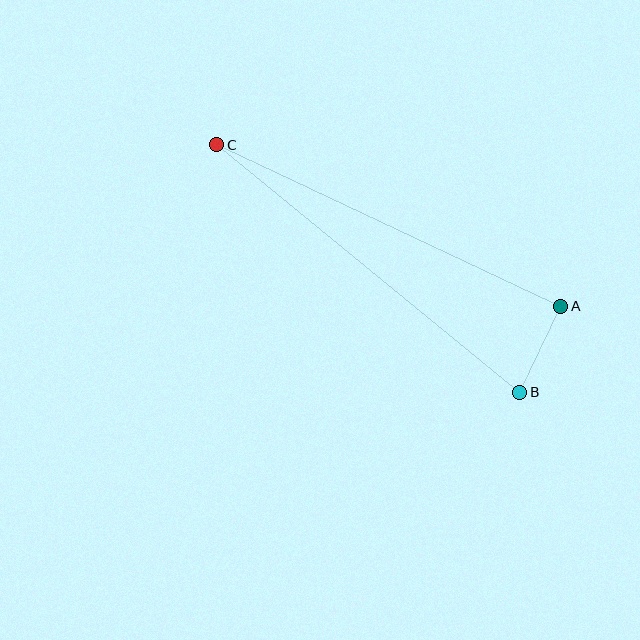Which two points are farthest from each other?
Points B and C are farthest from each other.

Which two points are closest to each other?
Points A and B are closest to each other.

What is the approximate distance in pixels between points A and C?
The distance between A and C is approximately 380 pixels.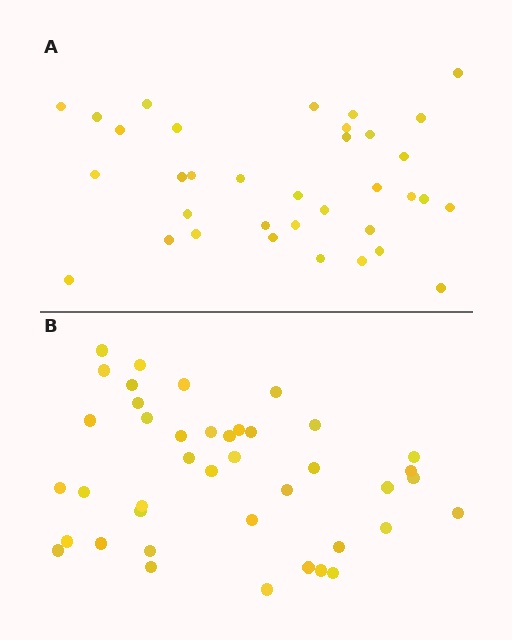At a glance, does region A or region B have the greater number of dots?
Region B (the bottom region) has more dots.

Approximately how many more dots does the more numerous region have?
Region B has about 6 more dots than region A.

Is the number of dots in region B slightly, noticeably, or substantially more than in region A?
Region B has only slightly more — the two regions are fairly close. The ratio is roughly 1.2 to 1.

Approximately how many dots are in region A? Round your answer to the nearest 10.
About 40 dots. (The exact count is 35, which rounds to 40.)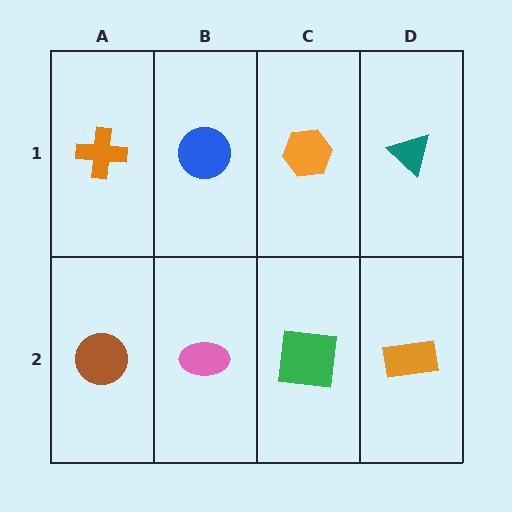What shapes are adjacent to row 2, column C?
An orange hexagon (row 1, column C), a pink ellipse (row 2, column B), an orange rectangle (row 2, column D).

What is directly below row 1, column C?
A green square.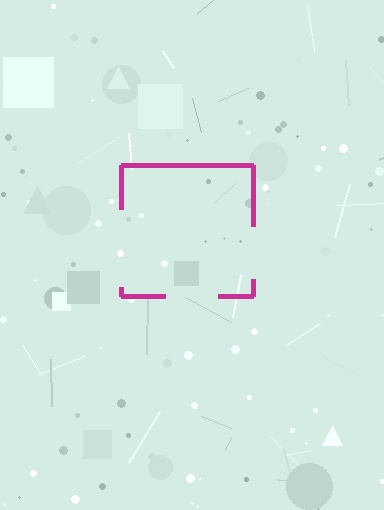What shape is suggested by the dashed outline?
The dashed outline suggests a square.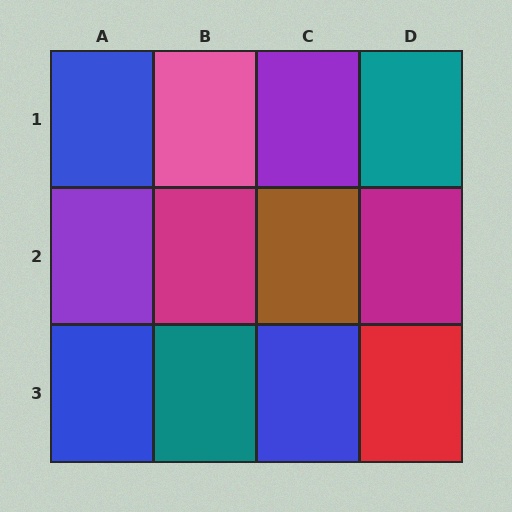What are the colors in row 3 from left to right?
Blue, teal, blue, red.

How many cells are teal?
2 cells are teal.